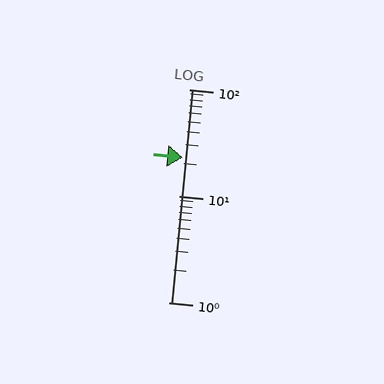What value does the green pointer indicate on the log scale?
The pointer indicates approximately 23.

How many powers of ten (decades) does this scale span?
The scale spans 2 decades, from 1 to 100.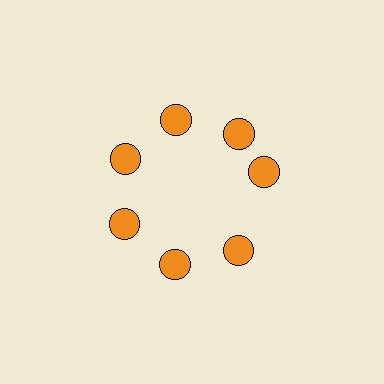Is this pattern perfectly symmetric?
No. The 7 orange circles are arranged in a ring, but one element near the 3 o'clock position is rotated out of alignment along the ring, breaking the 7-fold rotational symmetry.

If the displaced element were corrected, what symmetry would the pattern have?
It would have 7-fold rotational symmetry — the pattern would map onto itself every 51 degrees.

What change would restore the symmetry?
The symmetry would be restored by rotating it back into even spacing with its neighbors so that all 7 circles sit at equal angles and equal distance from the center.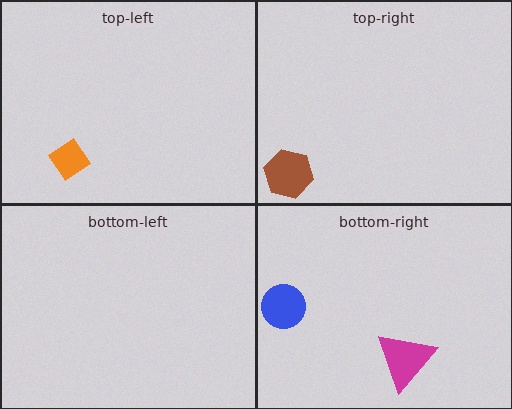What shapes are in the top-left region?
The orange diamond.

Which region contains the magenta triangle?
The bottom-right region.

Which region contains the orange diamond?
The top-left region.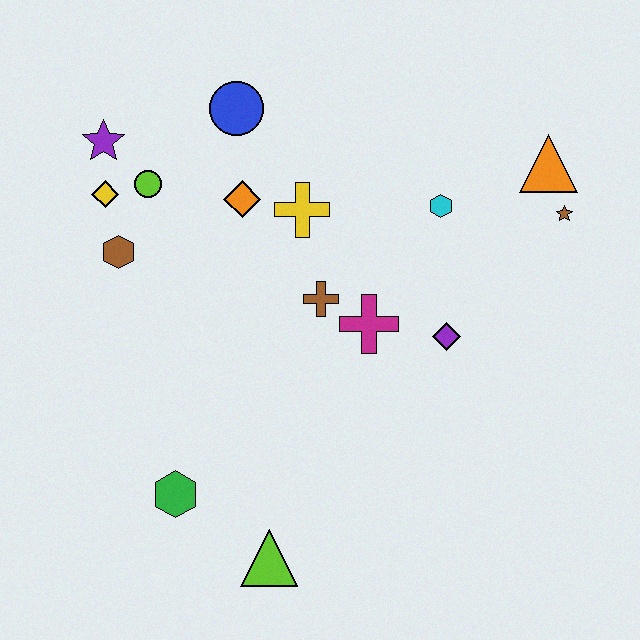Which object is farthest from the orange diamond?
The lime triangle is farthest from the orange diamond.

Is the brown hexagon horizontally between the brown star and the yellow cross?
No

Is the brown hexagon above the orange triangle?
No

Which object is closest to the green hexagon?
The lime triangle is closest to the green hexagon.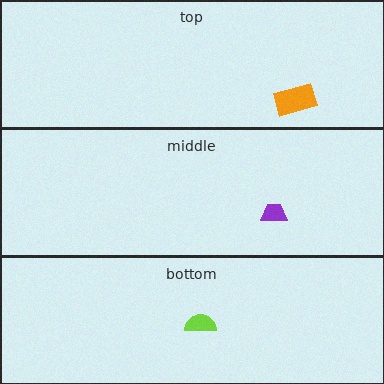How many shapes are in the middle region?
1.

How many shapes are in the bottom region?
1.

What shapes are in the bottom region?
The lime semicircle.